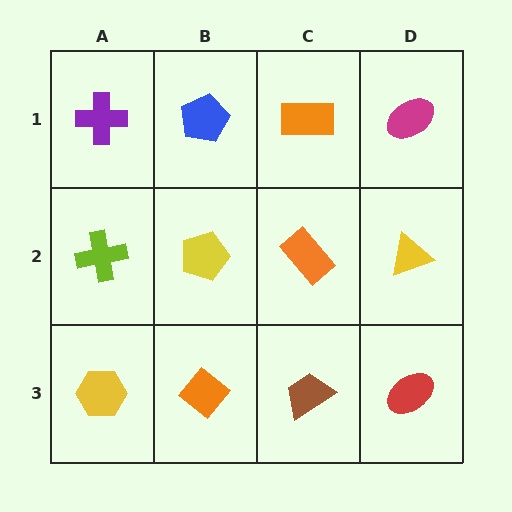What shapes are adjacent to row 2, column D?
A magenta ellipse (row 1, column D), a red ellipse (row 3, column D), an orange rectangle (row 2, column C).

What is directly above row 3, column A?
A lime cross.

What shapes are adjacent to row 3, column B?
A yellow pentagon (row 2, column B), a yellow hexagon (row 3, column A), a brown trapezoid (row 3, column C).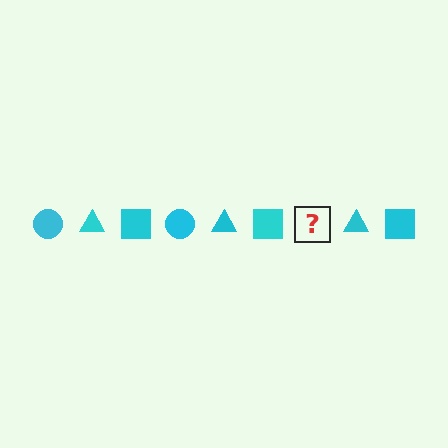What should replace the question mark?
The question mark should be replaced with a cyan circle.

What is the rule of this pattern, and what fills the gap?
The rule is that the pattern cycles through circle, triangle, square shapes in cyan. The gap should be filled with a cyan circle.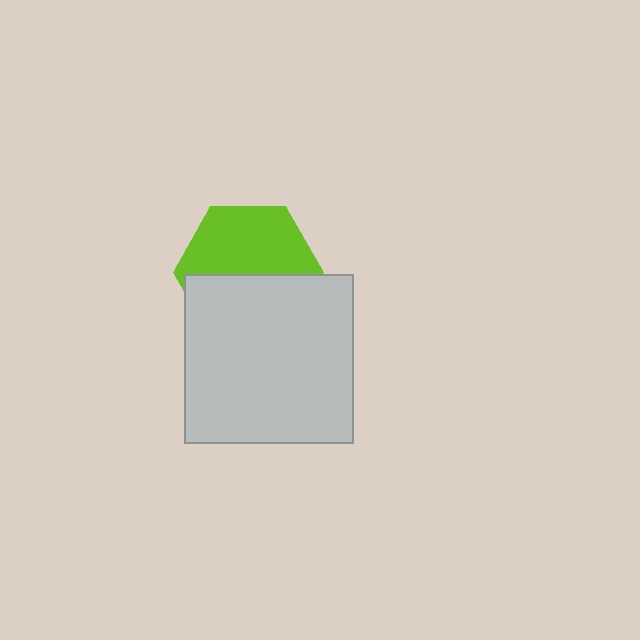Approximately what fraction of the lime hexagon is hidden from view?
Roughly 48% of the lime hexagon is hidden behind the light gray square.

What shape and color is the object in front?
The object in front is a light gray square.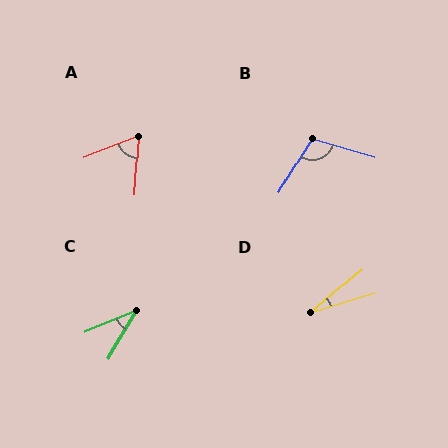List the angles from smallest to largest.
D (23°), C (37°), A (65°), B (105°).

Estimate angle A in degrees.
Approximately 65 degrees.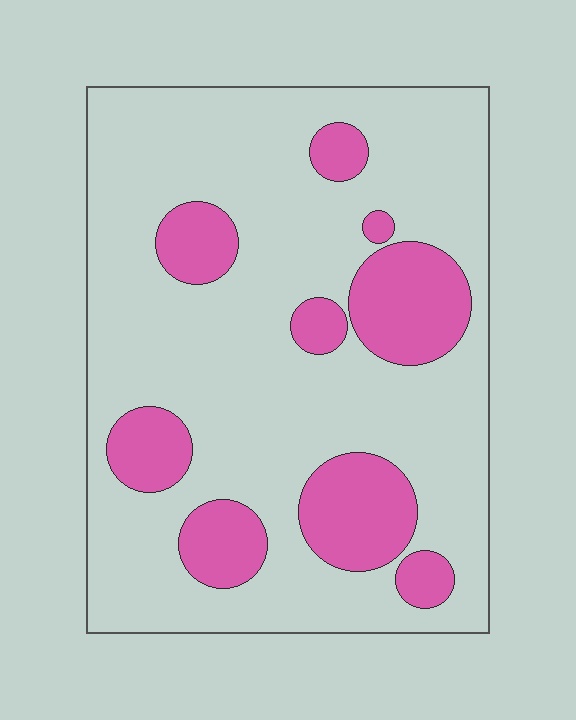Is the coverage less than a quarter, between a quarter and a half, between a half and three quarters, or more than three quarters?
Less than a quarter.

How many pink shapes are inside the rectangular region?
9.